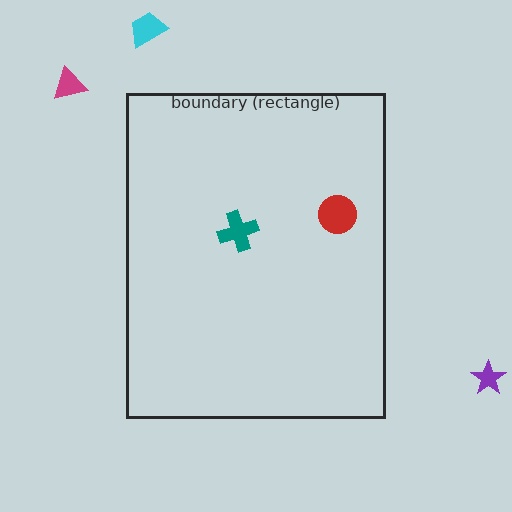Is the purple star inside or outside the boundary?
Outside.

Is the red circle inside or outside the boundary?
Inside.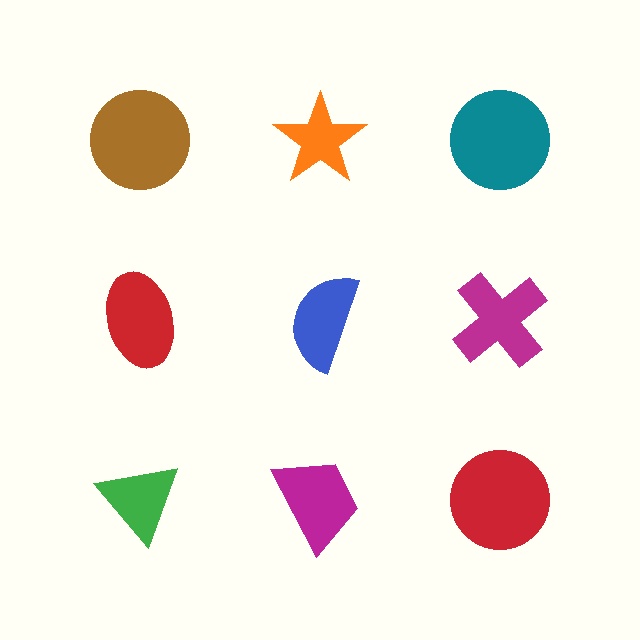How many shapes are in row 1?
3 shapes.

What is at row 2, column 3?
A magenta cross.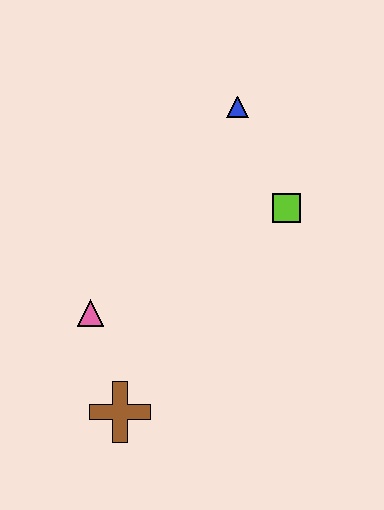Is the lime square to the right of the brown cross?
Yes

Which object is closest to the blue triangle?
The lime square is closest to the blue triangle.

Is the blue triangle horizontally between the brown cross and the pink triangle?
No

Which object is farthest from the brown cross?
The blue triangle is farthest from the brown cross.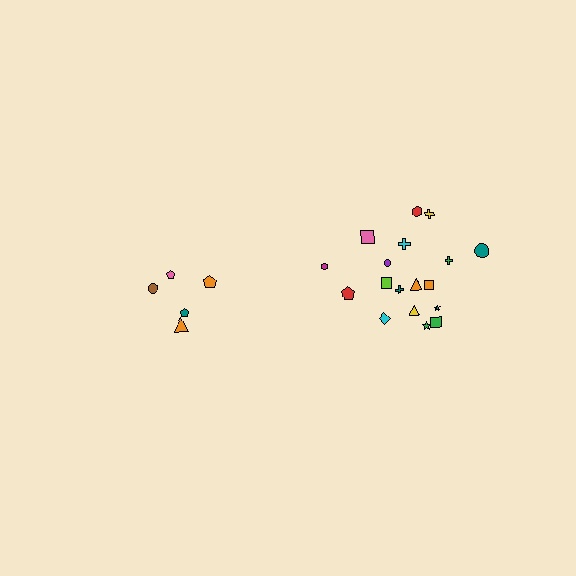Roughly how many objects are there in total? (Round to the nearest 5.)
Roughly 25 objects in total.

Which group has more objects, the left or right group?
The right group.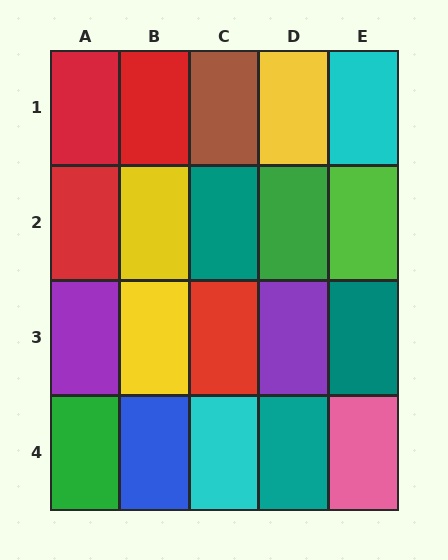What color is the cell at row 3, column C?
Red.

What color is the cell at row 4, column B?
Blue.